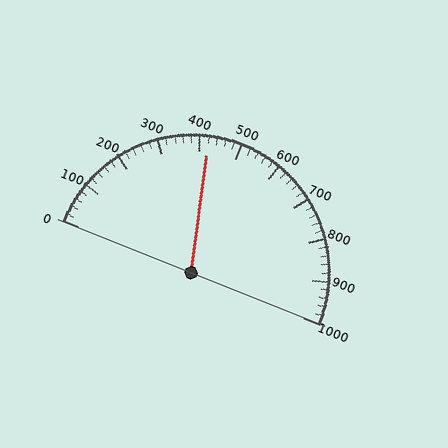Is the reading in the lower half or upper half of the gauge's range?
The reading is in the lower half of the range (0 to 1000).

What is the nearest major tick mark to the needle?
The nearest major tick mark is 400.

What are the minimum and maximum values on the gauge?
The gauge ranges from 0 to 1000.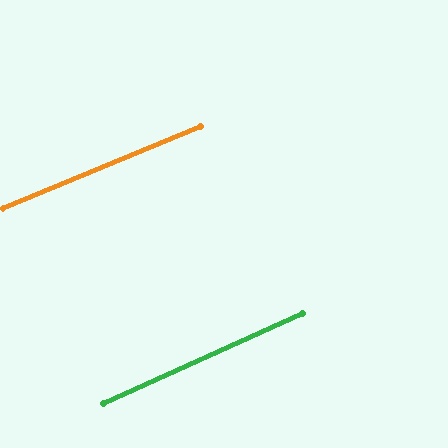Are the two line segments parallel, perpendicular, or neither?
Parallel — their directions differ by only 2.0°.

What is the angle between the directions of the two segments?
Approximately 2 degrees.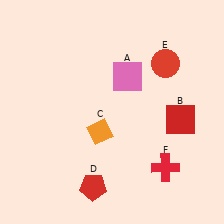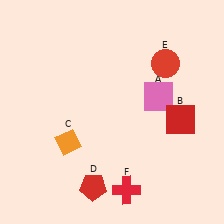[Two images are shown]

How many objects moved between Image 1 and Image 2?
3 objects moved between the two images.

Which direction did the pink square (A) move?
The pink square (A) moved right.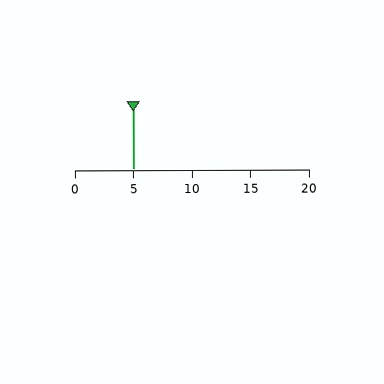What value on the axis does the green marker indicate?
The marker indicates approximately 5.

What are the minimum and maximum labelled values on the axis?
The axis runs from 0 to 20.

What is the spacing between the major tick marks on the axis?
The major ticks are spaced 5 apart.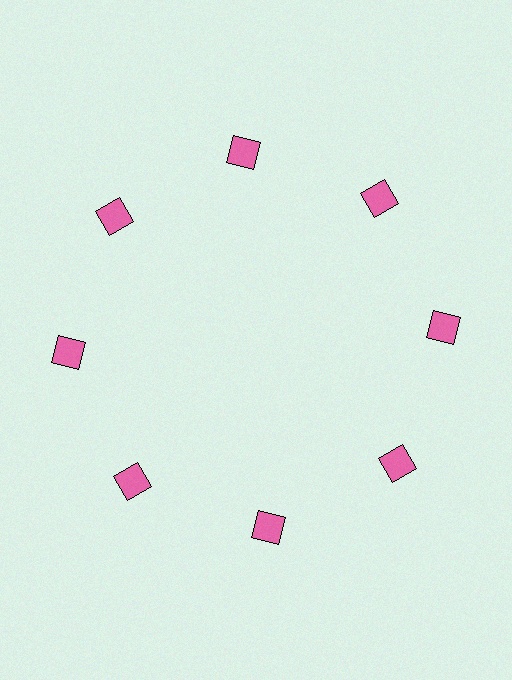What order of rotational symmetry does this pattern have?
This pattern has 8-fold rotational symmetry.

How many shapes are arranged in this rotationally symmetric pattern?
There are 8 shapes, arranged in 8 groups of 1.